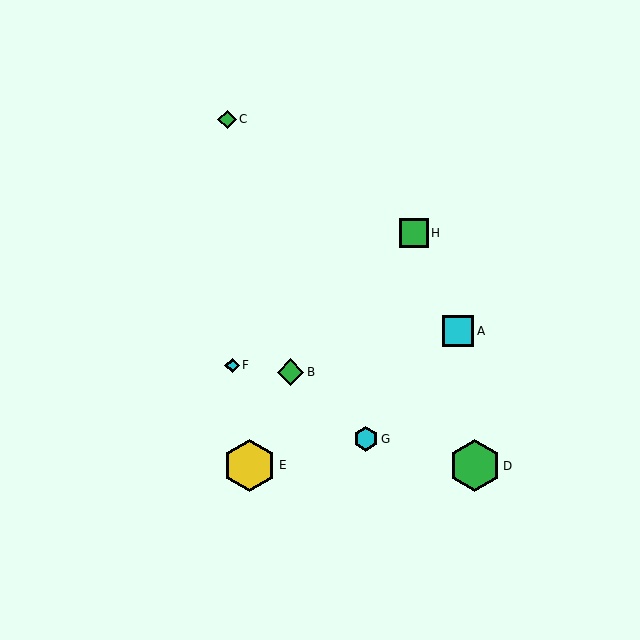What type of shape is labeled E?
Shape E is a yellow hexagon.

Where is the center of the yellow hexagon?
The center of the yellow hexagon is at (249, 465).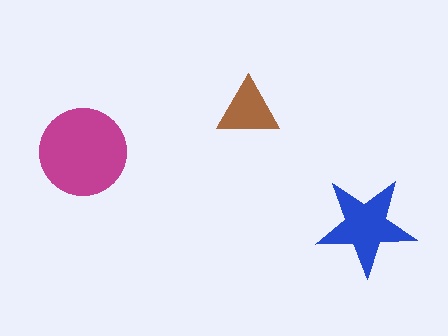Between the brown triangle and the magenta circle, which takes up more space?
The magenta circle.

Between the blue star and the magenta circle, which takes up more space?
The magenta circle.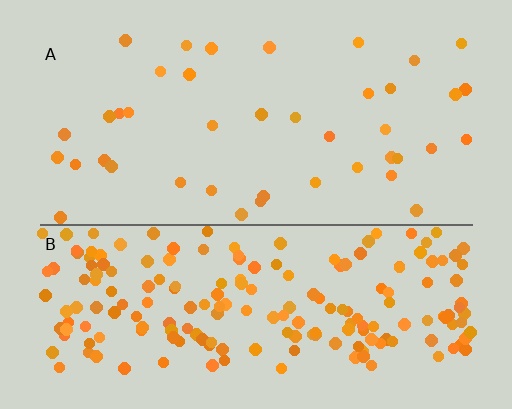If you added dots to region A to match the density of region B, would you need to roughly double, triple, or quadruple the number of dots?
Approximately quadruple.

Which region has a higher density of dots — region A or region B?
B (the bottom).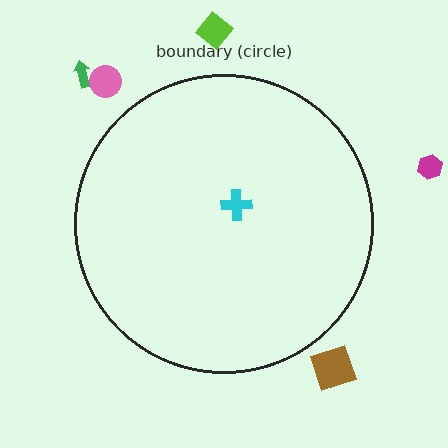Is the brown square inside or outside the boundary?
Outside.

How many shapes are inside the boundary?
1 inside, 5 outside.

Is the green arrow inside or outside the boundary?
Outside.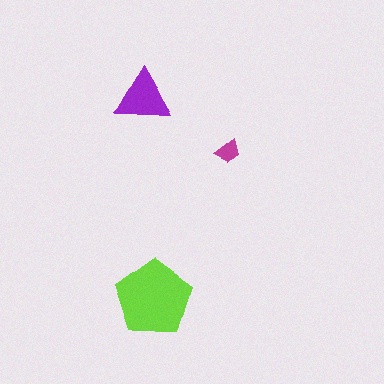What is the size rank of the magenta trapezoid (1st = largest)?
3rd.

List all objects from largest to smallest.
The lime pentagon, the purple triangle, the magenta trapezoid.